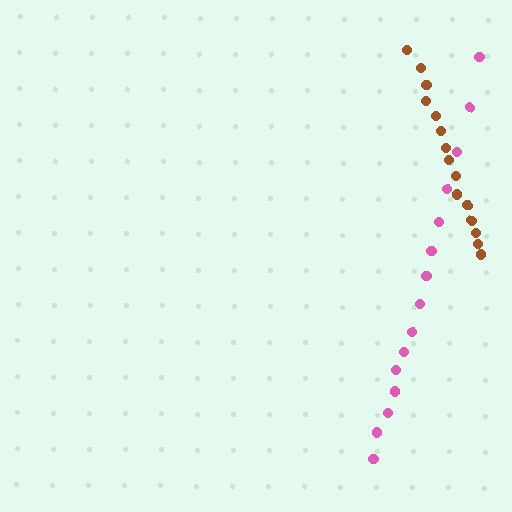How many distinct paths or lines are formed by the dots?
There are 2 distinct paths.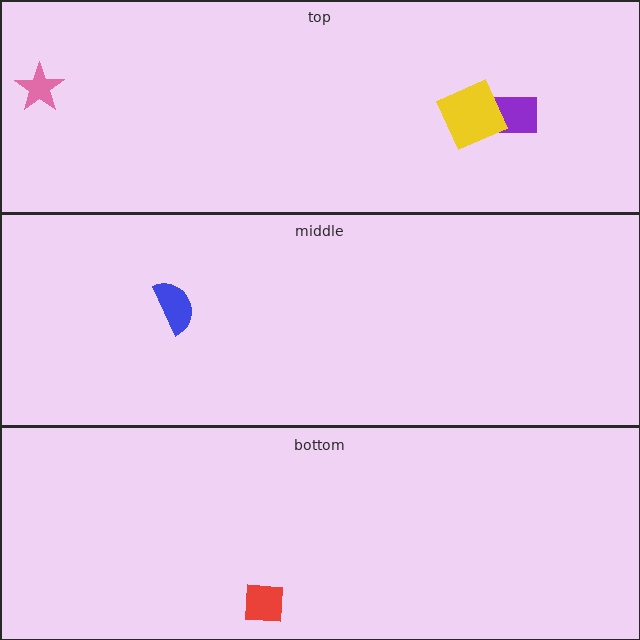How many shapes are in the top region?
3.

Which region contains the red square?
The bottom region.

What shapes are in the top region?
The purple rectangle, the yellow square, the pink star.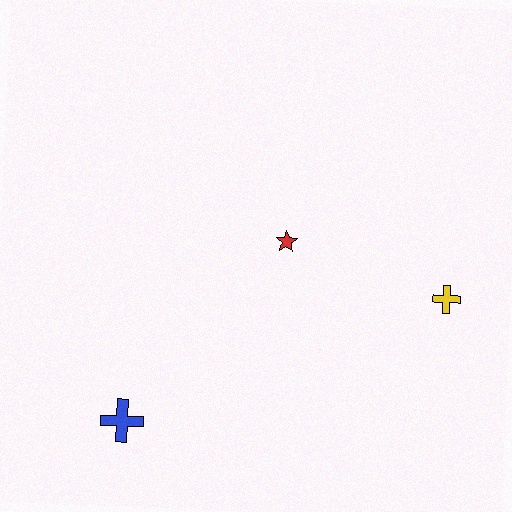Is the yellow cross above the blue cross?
Yes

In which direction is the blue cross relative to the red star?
The blue cross is below the red star.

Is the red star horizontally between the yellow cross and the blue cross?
Yes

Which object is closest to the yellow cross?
The red star is closest to the yellow cross.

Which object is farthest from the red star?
The blue cross is farthest from the red star.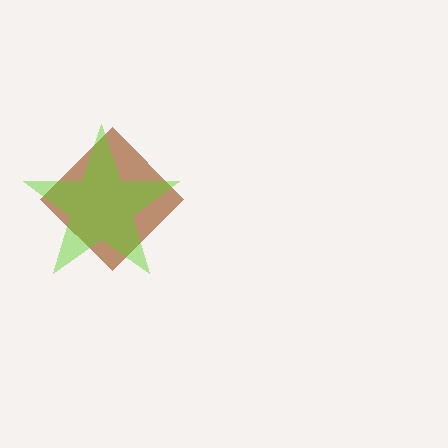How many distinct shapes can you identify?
There are 2 distinct shapes: a brown diamond, a lime star.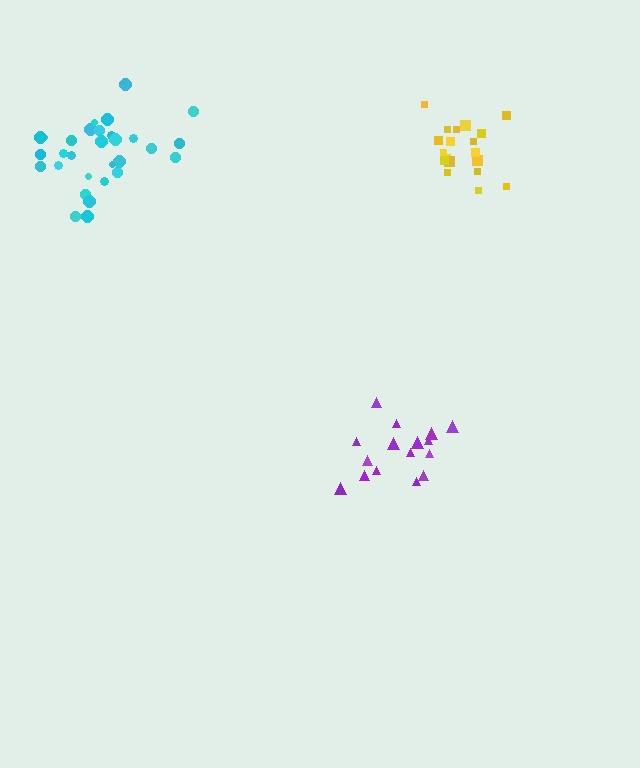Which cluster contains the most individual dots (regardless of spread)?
Cyan (30).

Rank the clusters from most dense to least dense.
yellow, cyan, purple.